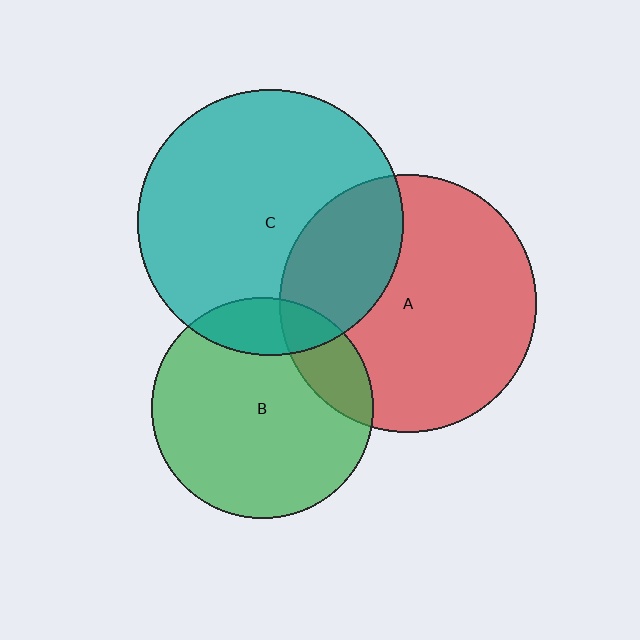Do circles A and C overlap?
Yes.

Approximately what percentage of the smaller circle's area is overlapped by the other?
Approximately 30%.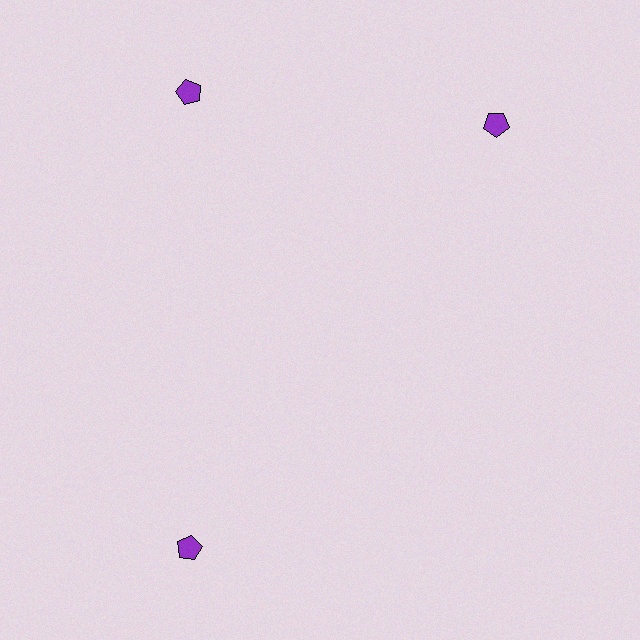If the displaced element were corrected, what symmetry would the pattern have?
It would have 3-fold rotational symmetry — the pattern would map onto itself every 120 degrees.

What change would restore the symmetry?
The symmetry would be restored by rotating it back into even spacing with its neighbors so that all 3 pentagons sit at equal angles and equal distance from the center.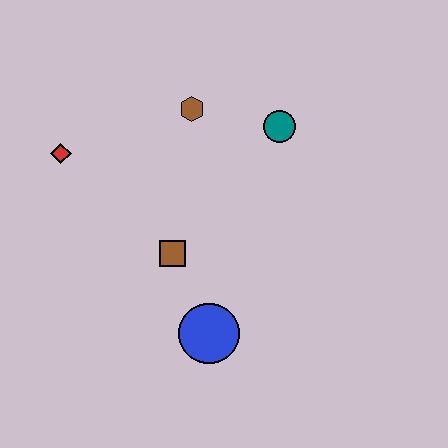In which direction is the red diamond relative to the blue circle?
The red diamond is above the blue circle.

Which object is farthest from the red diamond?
The blue circle is farthest from the red diamond.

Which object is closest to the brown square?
The blue circle is closest to the brown square.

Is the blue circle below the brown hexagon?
Yes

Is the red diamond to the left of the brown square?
Yes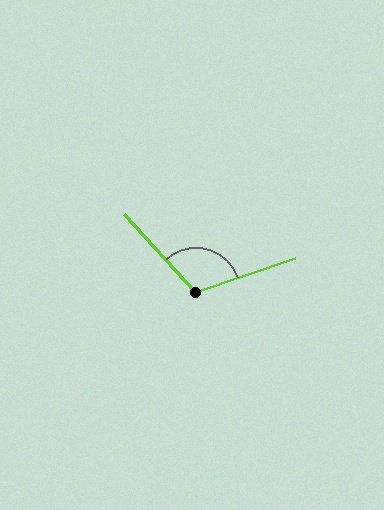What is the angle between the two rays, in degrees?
Approximately 114 degrees.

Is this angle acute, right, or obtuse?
It is obtuse.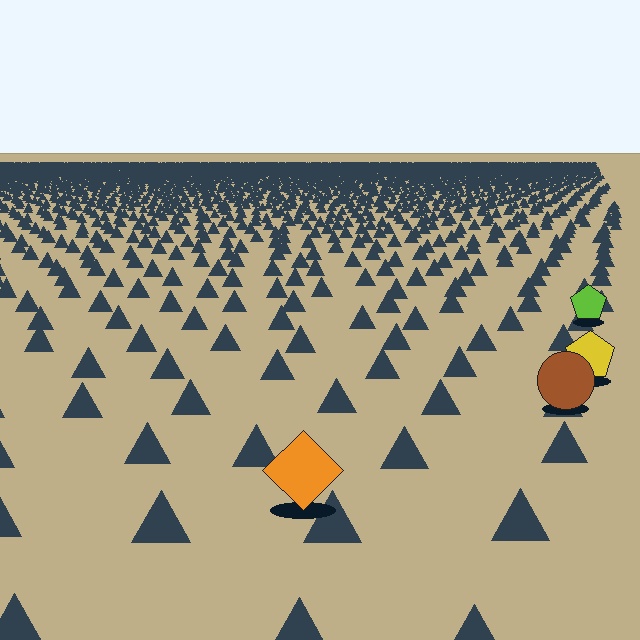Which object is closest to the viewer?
The orange diamond is closest. The texture marks near it are larger and more spread out.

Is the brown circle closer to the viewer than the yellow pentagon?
Yes. The brown circle is closer — you can tell from the texture gradient: the ground texture is coarser near it.